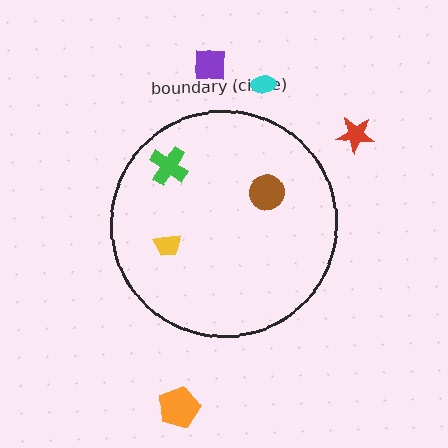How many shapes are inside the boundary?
3 inside, 4 outside.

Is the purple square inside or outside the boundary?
Outside.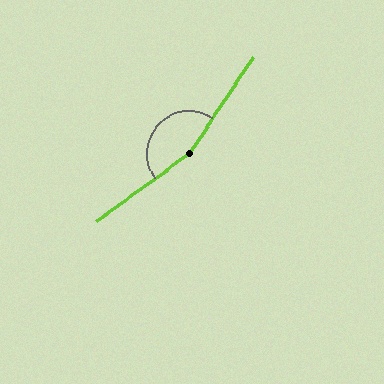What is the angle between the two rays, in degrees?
Approximately 160 degrees.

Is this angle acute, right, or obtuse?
It is obtuse.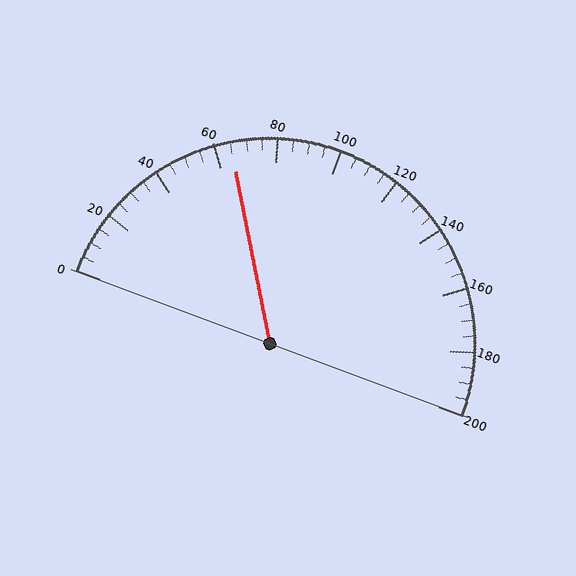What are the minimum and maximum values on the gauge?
The gauge ranges from 0 to 200.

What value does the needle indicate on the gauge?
The needle indicates approximately 65.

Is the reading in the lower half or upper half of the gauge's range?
The reading is in the lower half of the range (0 to 200).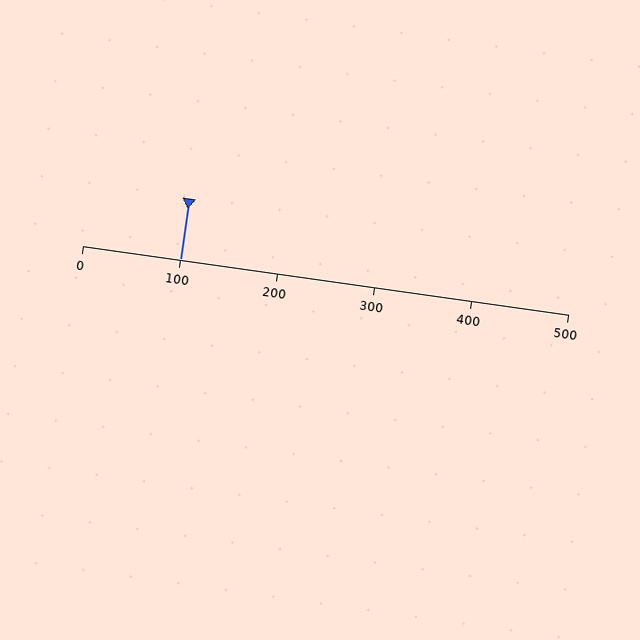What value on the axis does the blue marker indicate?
The marker indicates approximately 100.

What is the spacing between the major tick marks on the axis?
The major ticks are spaced 100 apart.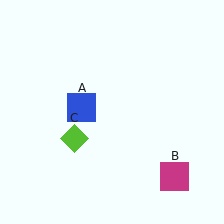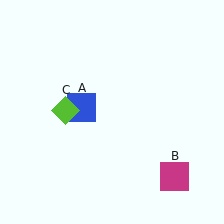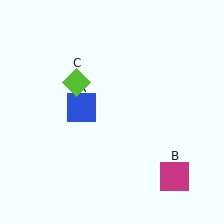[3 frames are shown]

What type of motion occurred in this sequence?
The lime diamond (object C) rotated clockwise around the center of the scene.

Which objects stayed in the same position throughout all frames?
Blue square (object A) and magenta square (object B) remained stationary.